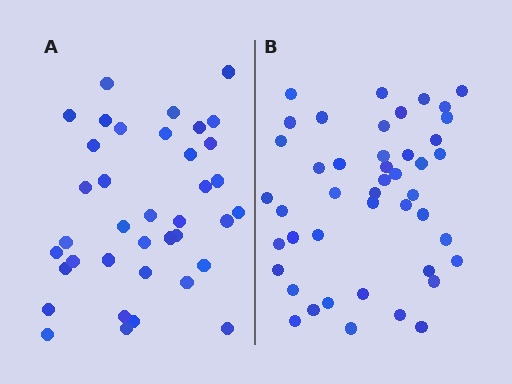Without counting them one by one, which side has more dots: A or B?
Region B (the right region) has more dots.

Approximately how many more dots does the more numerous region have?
Region B has roughly 8 or so more dots than region A.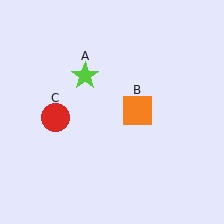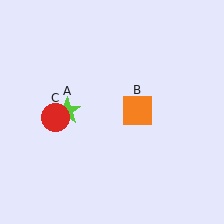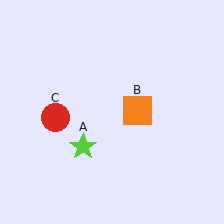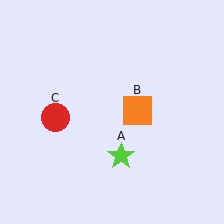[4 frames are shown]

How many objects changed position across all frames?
1 object changed position: lime star (object A).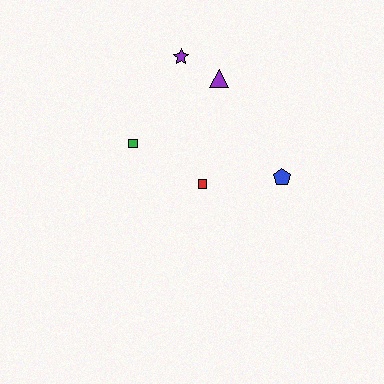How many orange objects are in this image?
There are no orange objects.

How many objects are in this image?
There are 5 objects.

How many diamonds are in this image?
There are no diamonds.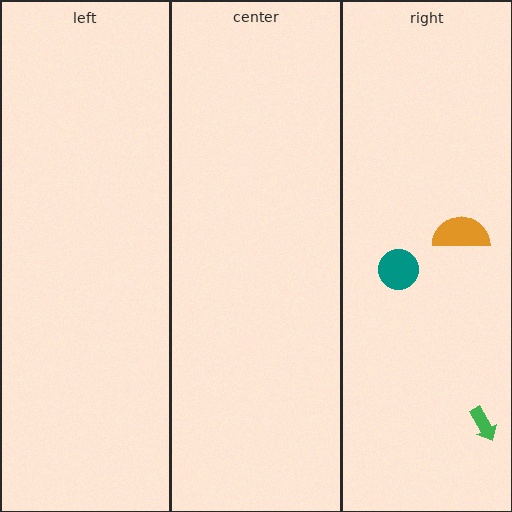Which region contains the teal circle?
The right region.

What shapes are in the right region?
The orange semicircle, the teal circle, the green arrow.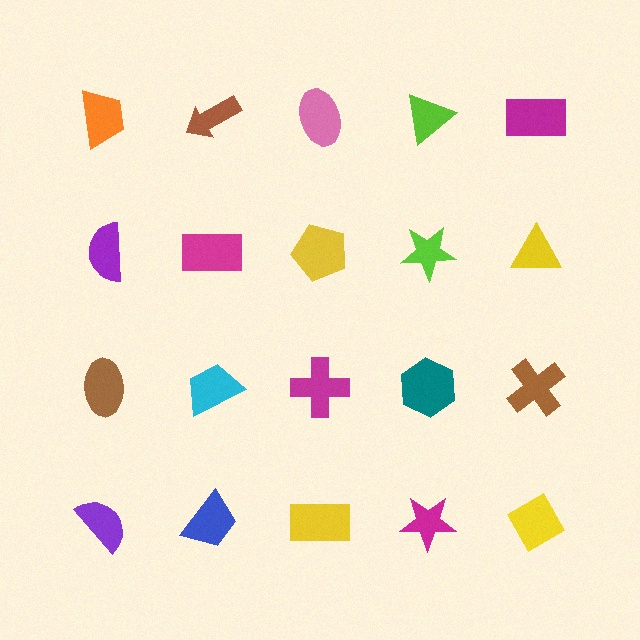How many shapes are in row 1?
5 shapes.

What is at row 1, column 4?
A lime triangle.